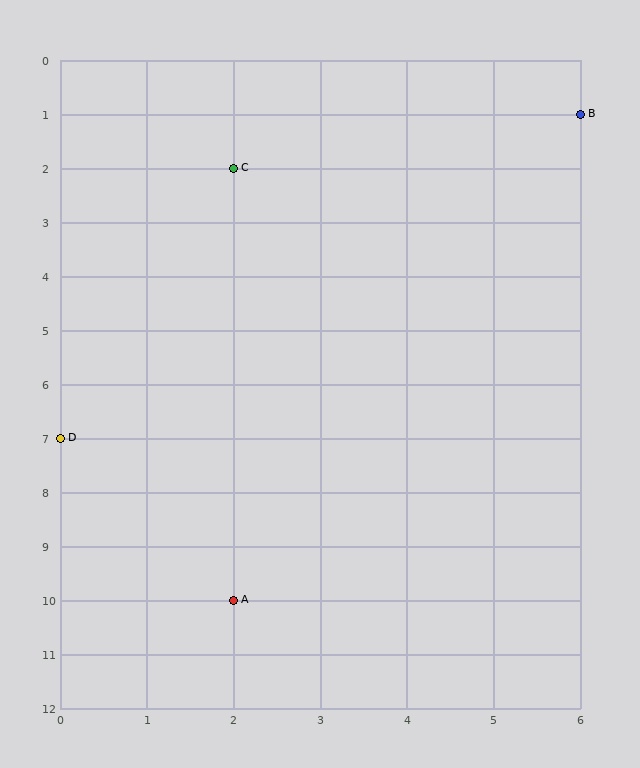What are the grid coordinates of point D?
Point D is at grid coordinates (0, 7).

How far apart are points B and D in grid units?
Points B and D are 6 columns and 6 rows apart (about 8.5 grid units diagonally).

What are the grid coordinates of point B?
Point B is at grid coordinates (6, 1).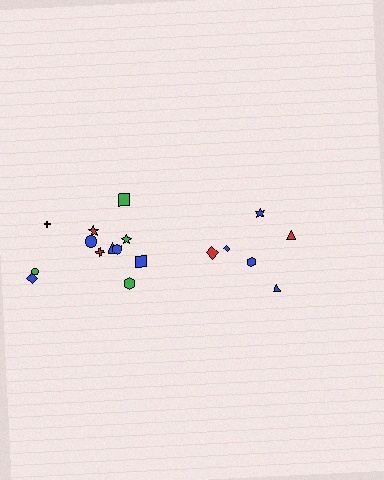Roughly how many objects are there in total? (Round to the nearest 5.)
Roughly 20 objects in total.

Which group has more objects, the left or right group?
The left group.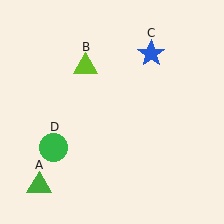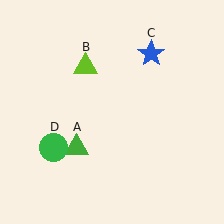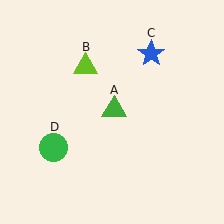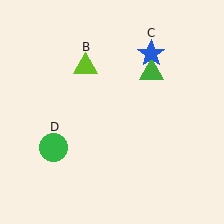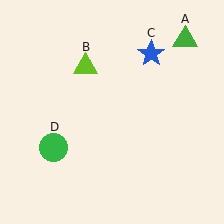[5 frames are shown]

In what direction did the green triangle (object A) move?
The green triangle (object A) moved up and to the right.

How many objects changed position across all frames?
1 object changed position: green triangle (object A).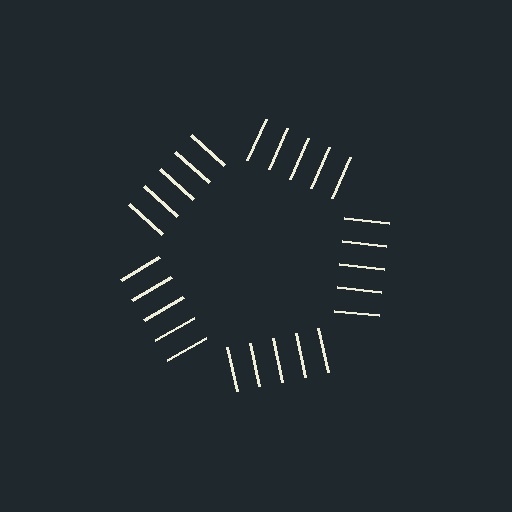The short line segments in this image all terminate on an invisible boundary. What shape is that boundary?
An illusory pentagon — the line segments terminate on its edges but no continuous stroke is drawn.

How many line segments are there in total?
25 — 5 along each of the 5 edges.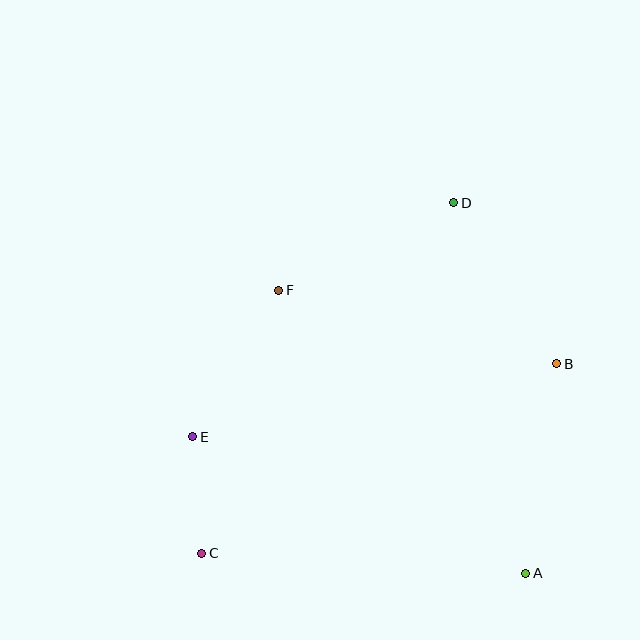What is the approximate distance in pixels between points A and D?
The distance between A and D is approximately 377 pixels.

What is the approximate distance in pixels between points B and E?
The distance between B and E is approximately 371 pixels.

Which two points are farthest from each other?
Points C and D are farthest from each other.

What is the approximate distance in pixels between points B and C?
The distance between B and C is approximately 402 pixels.